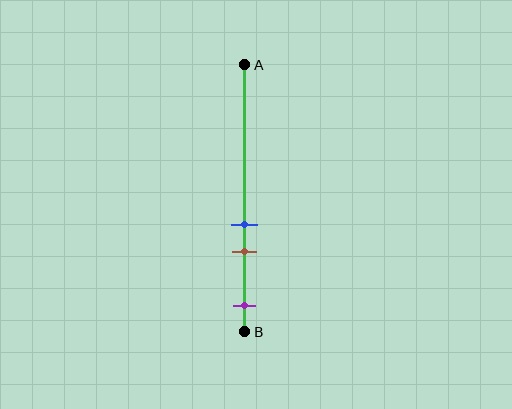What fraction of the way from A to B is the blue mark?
The blue mark is approximately 60% (0.6) of the way from A to B.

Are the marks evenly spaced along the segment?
No, the marks are not evenly spaced.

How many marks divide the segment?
There are 3 marks dividing the segment.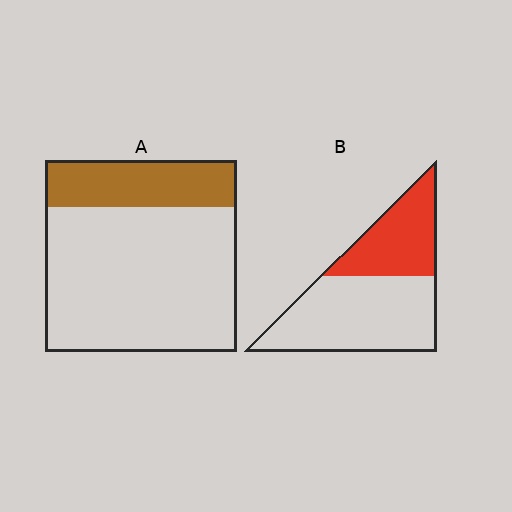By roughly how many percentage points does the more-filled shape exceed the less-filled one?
By roughly 10 percentage points (B over A).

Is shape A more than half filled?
No.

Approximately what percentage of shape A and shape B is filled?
A is approximately 25% and B is approximately 35%.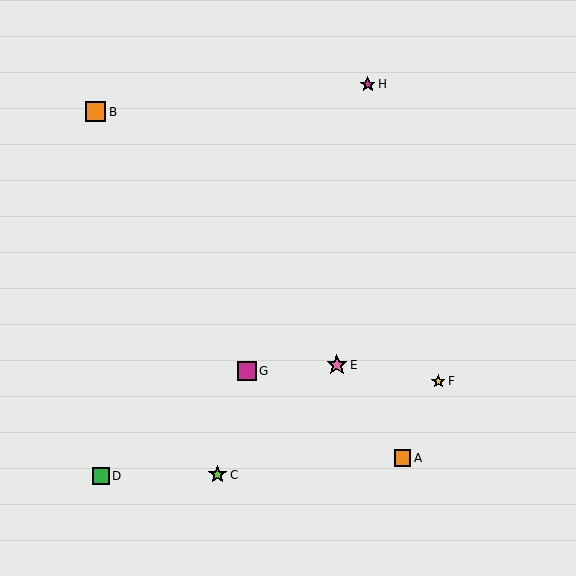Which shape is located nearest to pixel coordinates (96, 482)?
The green square (labeled D) at (101, 476) is nearest to that location.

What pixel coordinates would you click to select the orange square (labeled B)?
Click at (95, 112) to select the orange square B.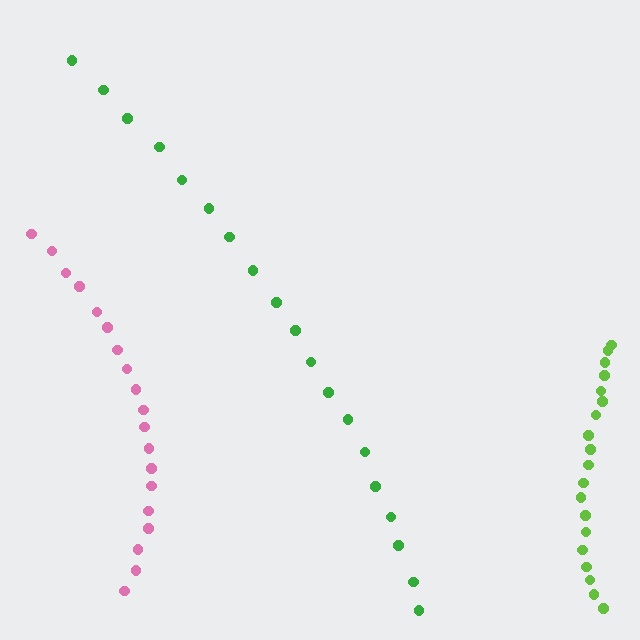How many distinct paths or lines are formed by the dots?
There are 3 distinct paths.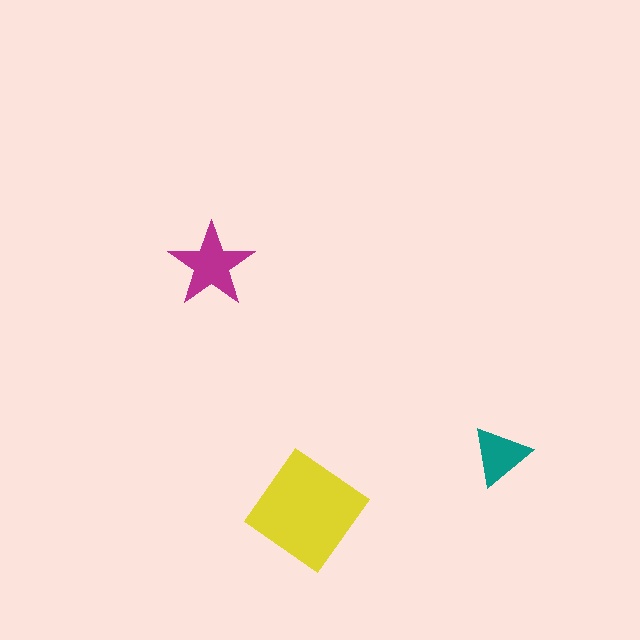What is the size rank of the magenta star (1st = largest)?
2nd.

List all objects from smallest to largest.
The teal triangle, the magenta star, the yellow diamond.